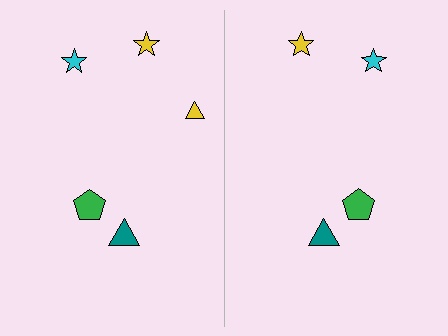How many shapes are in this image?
There are 9 shapes in this image.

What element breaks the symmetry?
A yellow triangle is missing from the right side.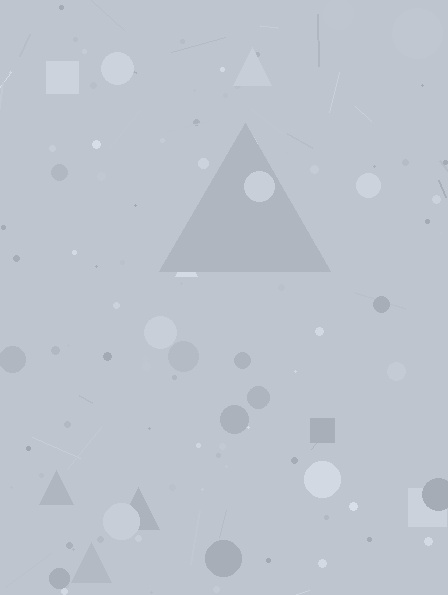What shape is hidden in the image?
A triangle is hidden in the image.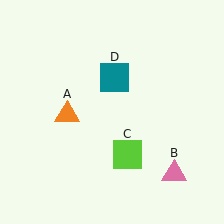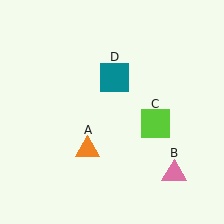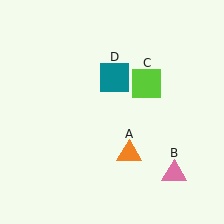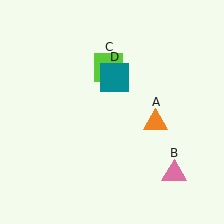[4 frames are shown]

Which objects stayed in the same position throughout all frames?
Pink triangle (object B) and teal square (object D) remained stationary.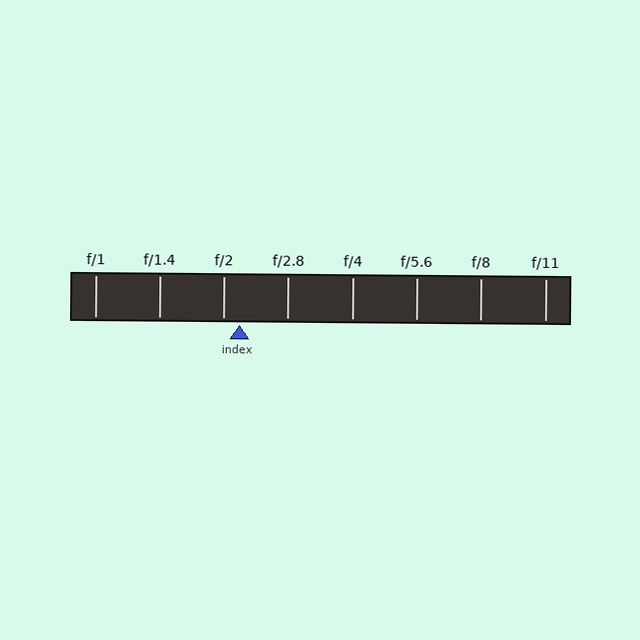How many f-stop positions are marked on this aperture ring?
There are 8 f-stop positions marked.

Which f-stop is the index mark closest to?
The index mark is closest to f/2.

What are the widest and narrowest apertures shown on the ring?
The widest aperture shown is f/1 and the narrowest is f/11.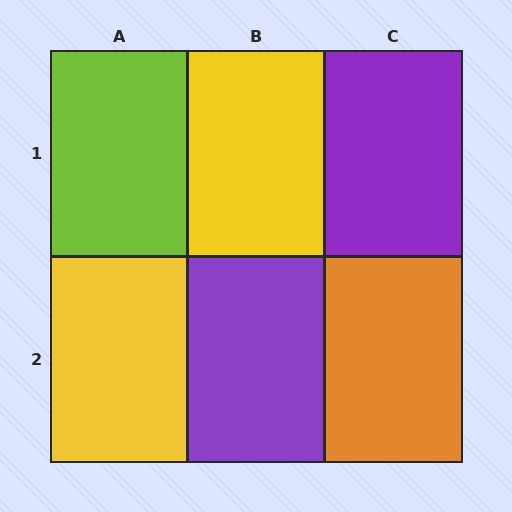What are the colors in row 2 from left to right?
Yellow, purple, orange.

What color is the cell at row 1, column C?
Purple.